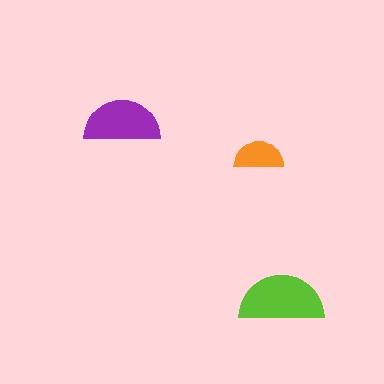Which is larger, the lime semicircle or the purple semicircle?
The lime one.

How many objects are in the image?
There are 3 objects in the image.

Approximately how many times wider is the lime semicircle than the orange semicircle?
About 1.5 times wider.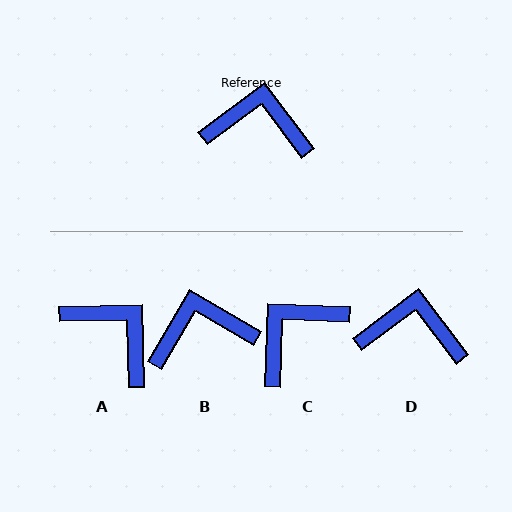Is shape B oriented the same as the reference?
No, it is off by about 23 degrees.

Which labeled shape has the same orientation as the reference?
D.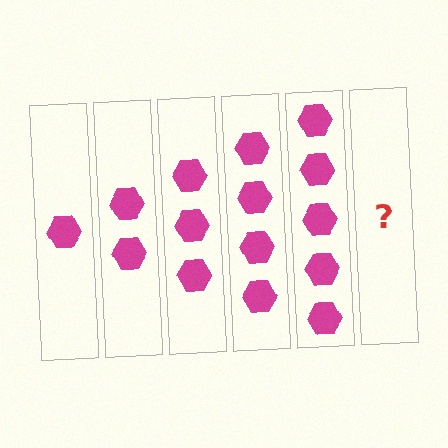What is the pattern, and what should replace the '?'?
The pattern is that each step adds one more hexagon. The '?' should be 6 hexagons.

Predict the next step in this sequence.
The next step is 6 hexagons.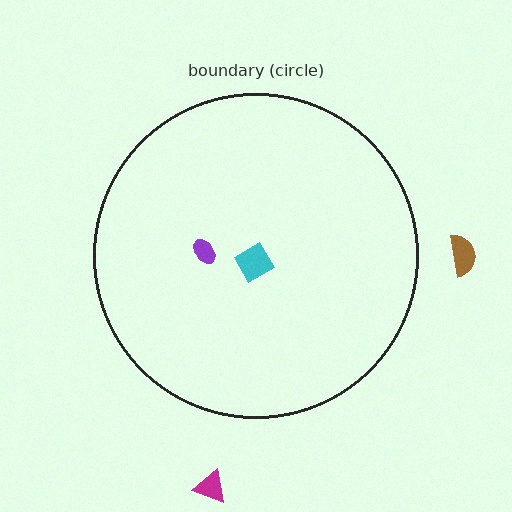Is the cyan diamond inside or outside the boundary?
Inside.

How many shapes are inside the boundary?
2 inside, 2 outside.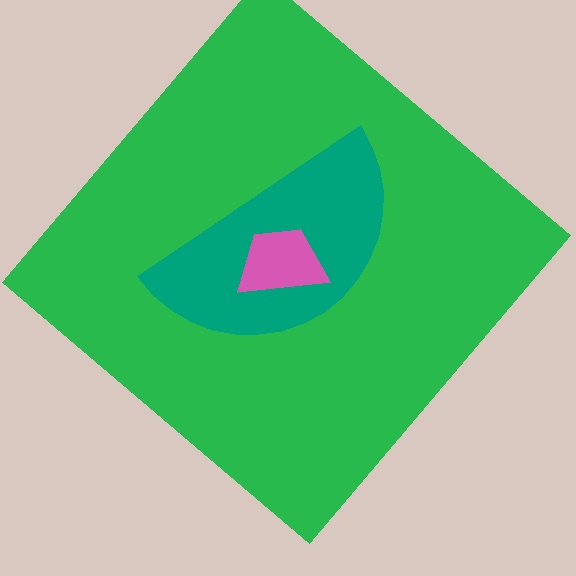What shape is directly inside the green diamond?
The teal semicircle.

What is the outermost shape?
The green diamond.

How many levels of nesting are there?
3.